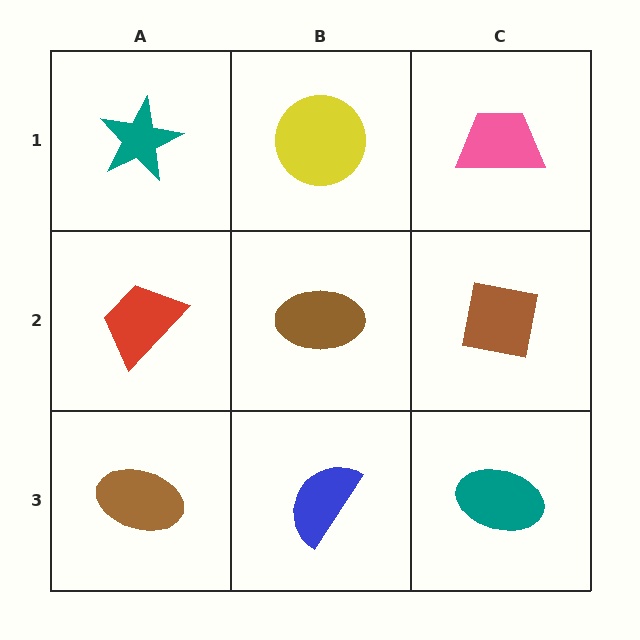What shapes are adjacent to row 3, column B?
A brown ellipse (row 2, column B), a brown ellipse (row 3, column A), a teal ellipse (row 3, column C).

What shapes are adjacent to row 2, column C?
A pink trapezoid (row 1, column C), a teal ellipse (row 3, column C), a brown ellipse (row 2, column B).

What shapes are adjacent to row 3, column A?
A red trapezoid (row 2, column A), a blue semicircle (row 3, column B).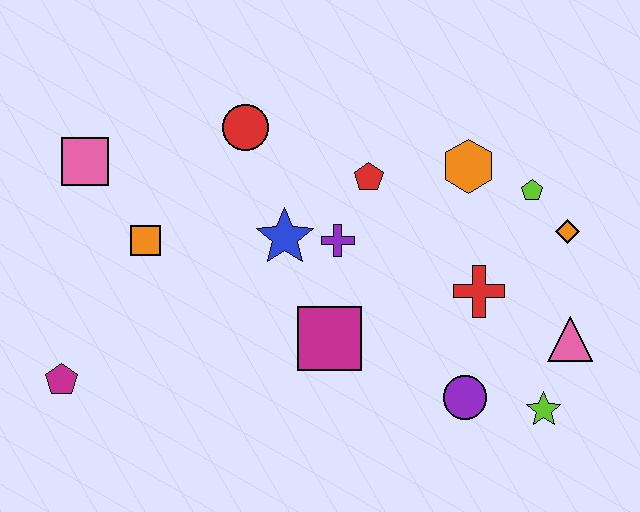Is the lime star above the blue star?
No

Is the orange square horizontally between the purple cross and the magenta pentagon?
Yes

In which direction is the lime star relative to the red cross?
The lime star is below the red cross.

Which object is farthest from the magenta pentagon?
The orange diamond is farthest from the magenta pentagon.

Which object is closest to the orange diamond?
The lime pentagon is closest to the orange diamond.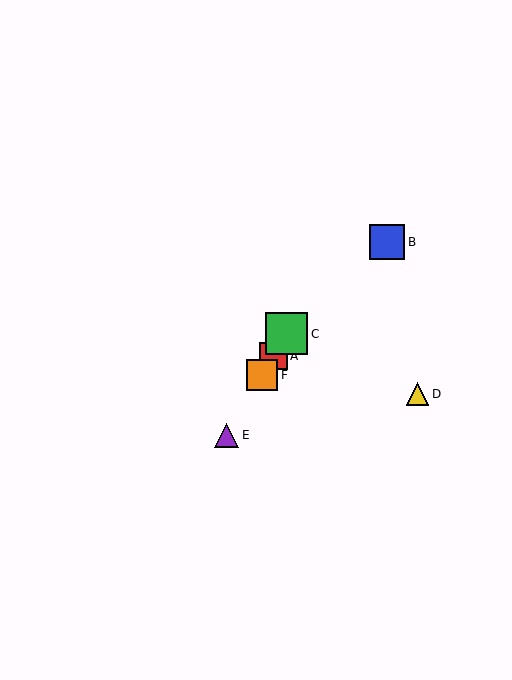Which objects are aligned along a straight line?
Objects A, C, E, F are aligned along a straight line.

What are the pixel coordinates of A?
Object A is at (274, 356).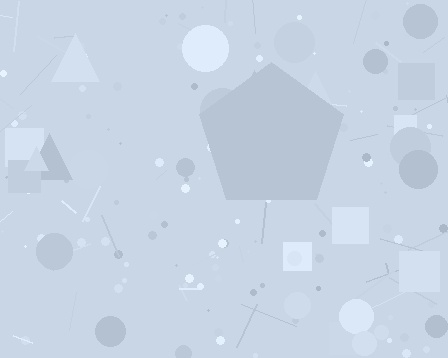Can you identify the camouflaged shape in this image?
The camouflaged shape is a pentagon.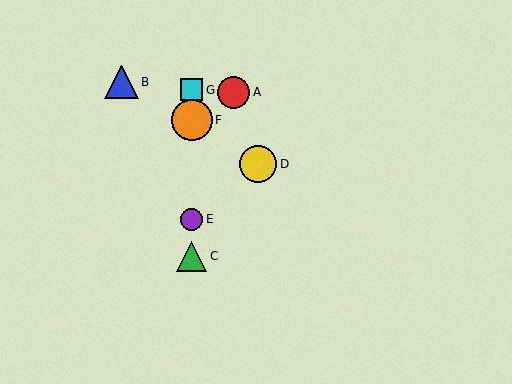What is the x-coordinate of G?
Object G is at x≈192.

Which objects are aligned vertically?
Objects C, E, F, G are aligned vertically.